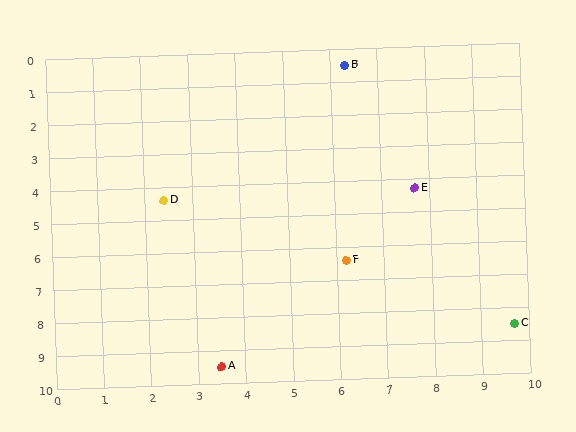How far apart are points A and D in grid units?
Points A and D are about 5.2 grid units apart.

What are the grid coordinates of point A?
Point A is at approximately (3.5, 9.5).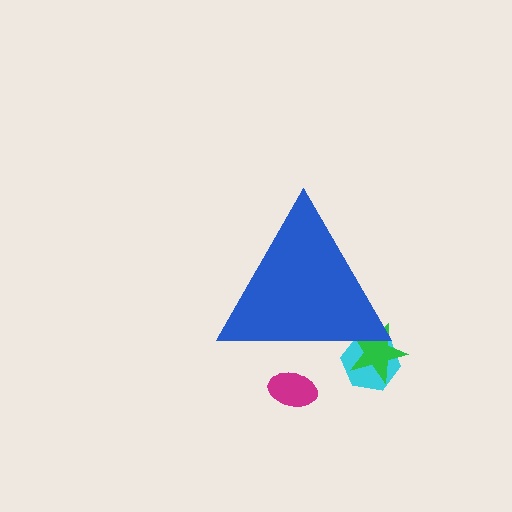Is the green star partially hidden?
Yes, the green star is partially hidden behind the blue triangle.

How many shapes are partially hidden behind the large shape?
3 shapes are partially hidden.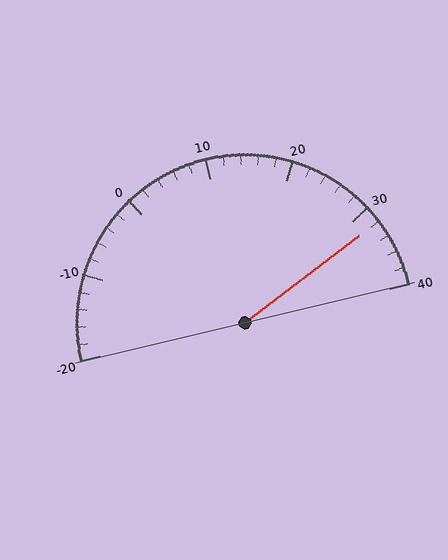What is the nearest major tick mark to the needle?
The nearest major tick mark is 30.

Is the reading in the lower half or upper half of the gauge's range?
The reading is in the upper half of the range (-20 to 40).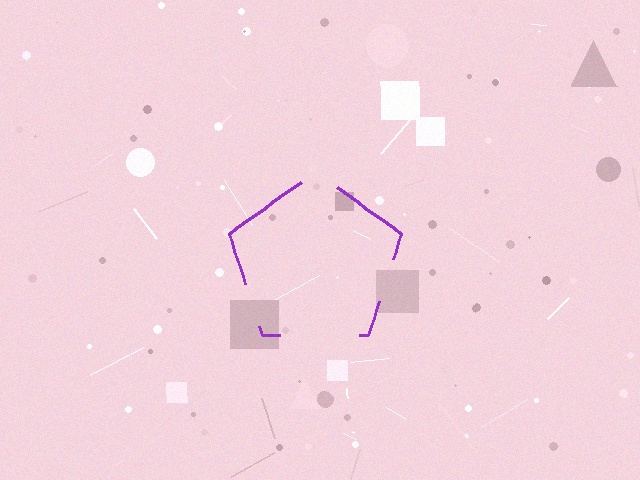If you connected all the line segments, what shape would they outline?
They would outline a pentagon.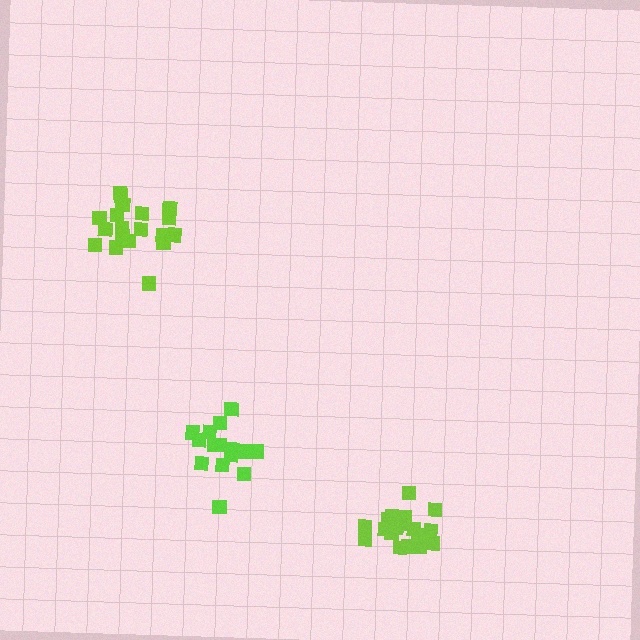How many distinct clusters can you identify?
There are 3 distinct clusters.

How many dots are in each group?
Group 1: 18 dots, Group 2: 19 dots, Group 3: 16 dots (53 total).